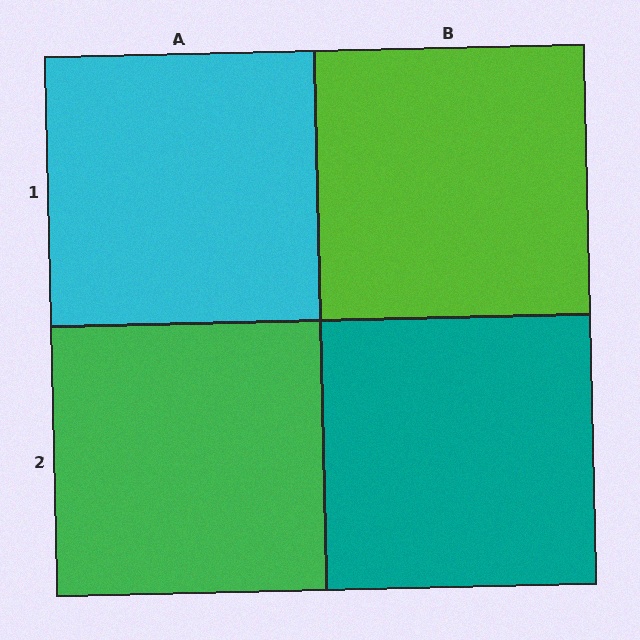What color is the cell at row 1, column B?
Lime.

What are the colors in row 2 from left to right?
Green, teal.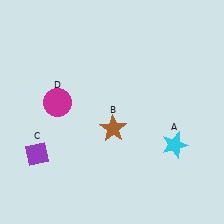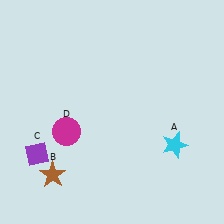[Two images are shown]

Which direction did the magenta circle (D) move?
The magenta circle (D) moved down.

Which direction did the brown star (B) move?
The brown star (B) moved left.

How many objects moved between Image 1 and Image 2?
2 objects moved between the two images.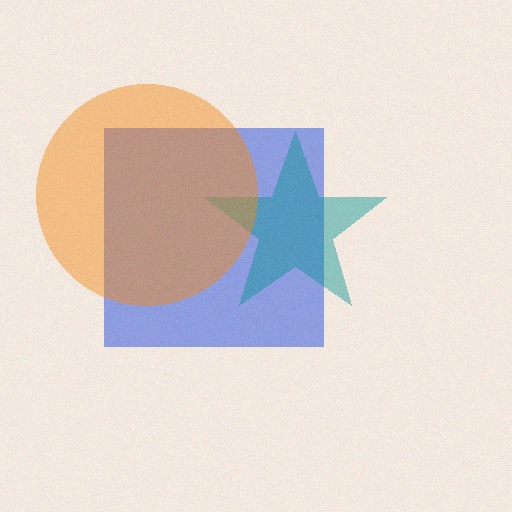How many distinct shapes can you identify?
There are 3 distinct shapes: a blue square, a teal star, an orange circle.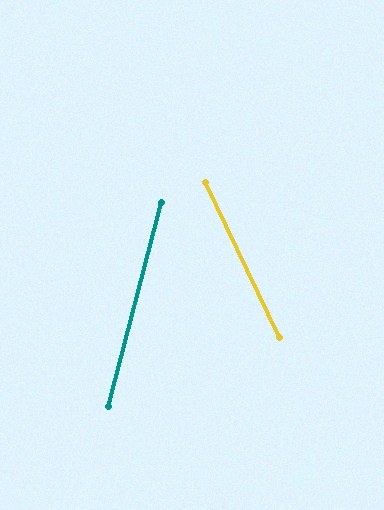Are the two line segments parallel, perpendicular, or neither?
Neither parallel nor perpendicular — they differ by about 40°.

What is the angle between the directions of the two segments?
Approximately 40 degrees.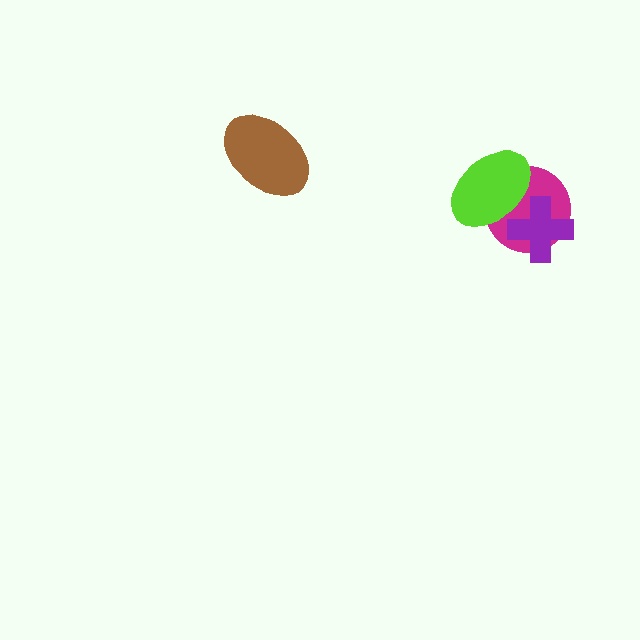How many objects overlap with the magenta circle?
2 objects overlap with the magenta circle.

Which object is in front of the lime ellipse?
The purple cross is in front of the lime ellipse.